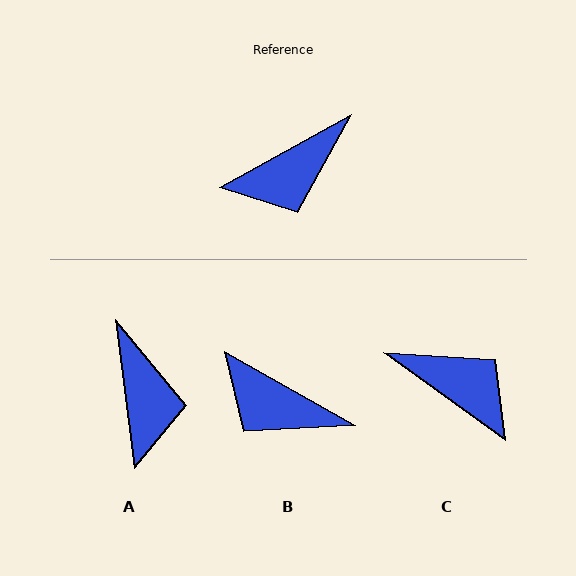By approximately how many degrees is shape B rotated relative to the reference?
Approximately 59 degrees clockwise.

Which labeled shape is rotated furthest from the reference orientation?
C, about 115 degrees away.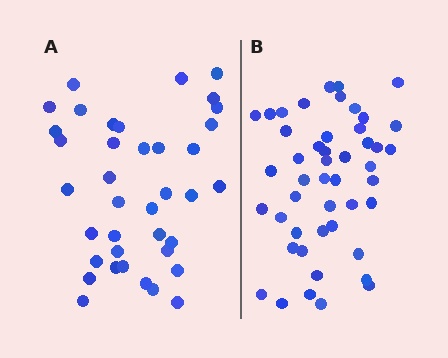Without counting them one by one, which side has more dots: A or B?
Region B (the right region) has more dots.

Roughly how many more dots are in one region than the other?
Region B has roughly 8 or so more dots than region A.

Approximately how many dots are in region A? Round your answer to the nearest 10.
About 40 dots. (The exact count is 38, which rounds to 40.)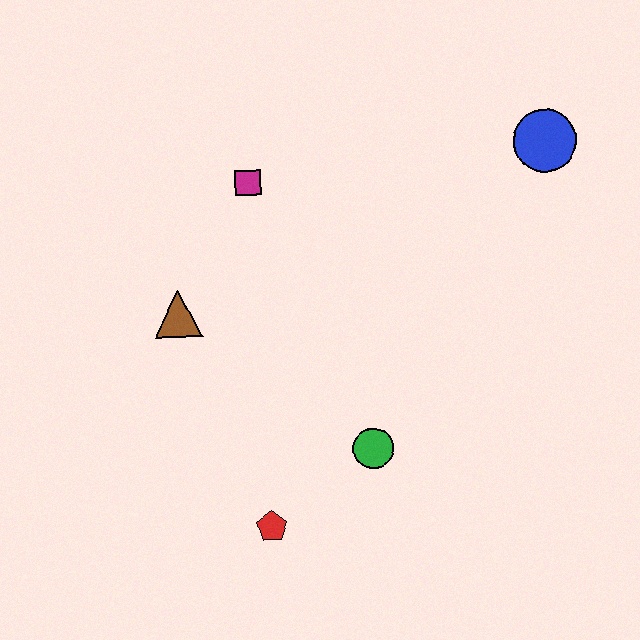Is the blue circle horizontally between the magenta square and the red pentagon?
No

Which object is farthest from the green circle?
The blue circle is farthest from the green circle.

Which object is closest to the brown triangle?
The magenta square is closest to the brown triangle.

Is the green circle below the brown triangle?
Yes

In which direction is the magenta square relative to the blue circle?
The magenta square is to the left of the blue circle.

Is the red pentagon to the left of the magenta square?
No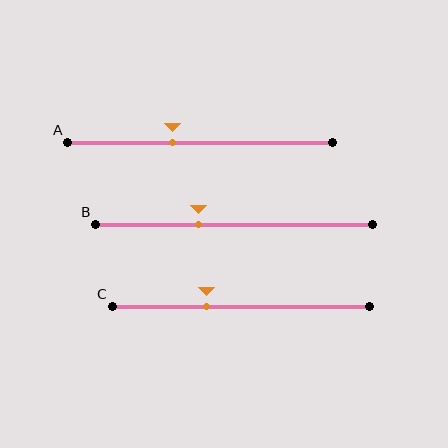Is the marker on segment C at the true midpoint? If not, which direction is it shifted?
No, the marker on segment C is shifted to the left by about 13% of the segment length.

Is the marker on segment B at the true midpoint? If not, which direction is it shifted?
No, the marker on segment B is shifted to the left by about 13% of the segment length.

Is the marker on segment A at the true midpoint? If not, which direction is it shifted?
No, the marker on segment A is shifted to the left by about 10% of the segment length.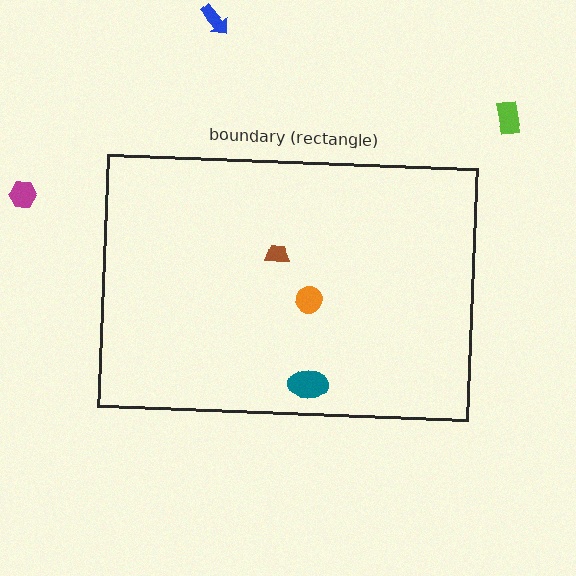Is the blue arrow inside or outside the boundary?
Outside.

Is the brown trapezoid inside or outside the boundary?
Inside.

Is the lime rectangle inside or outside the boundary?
Outside.